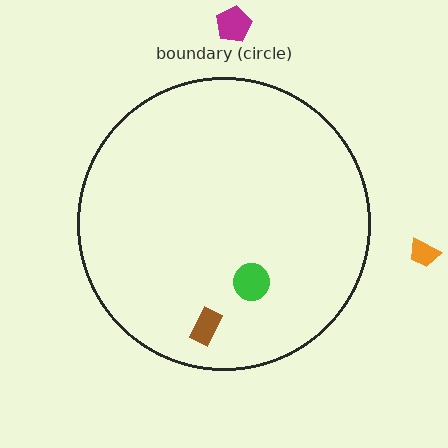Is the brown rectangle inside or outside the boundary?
Inside.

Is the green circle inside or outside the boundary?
Inside.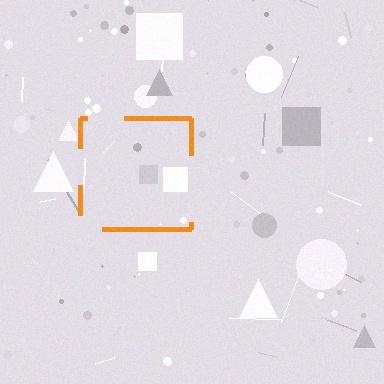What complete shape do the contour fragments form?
The contour fragments form a square.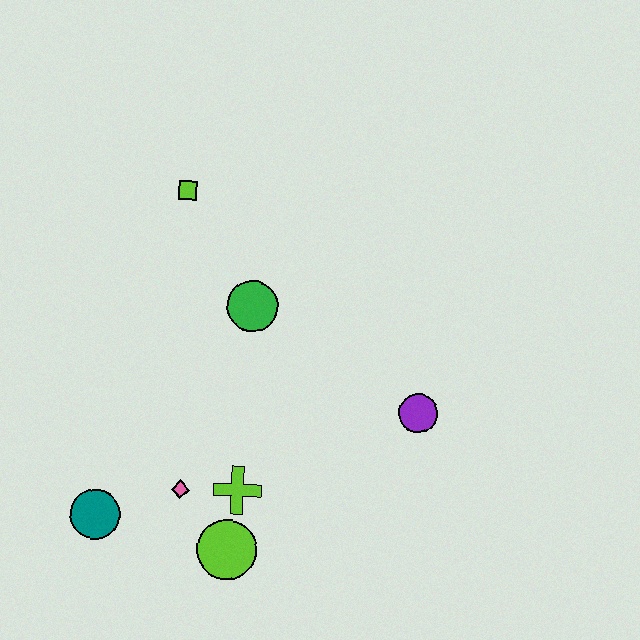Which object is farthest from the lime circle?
The lime square is farthest from the lime circle.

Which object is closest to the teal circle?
The pink diamond is closest to the teal circle.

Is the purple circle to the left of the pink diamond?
No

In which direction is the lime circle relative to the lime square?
The lime circle is below the lime square.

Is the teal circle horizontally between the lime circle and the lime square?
No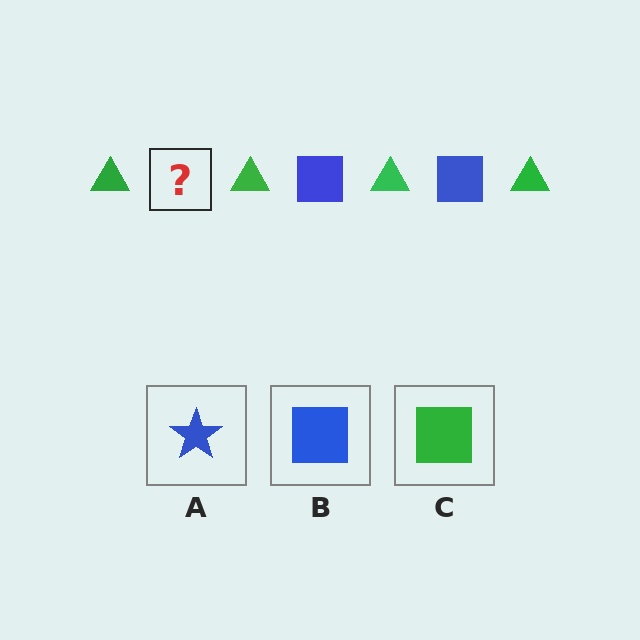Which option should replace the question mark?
Option B.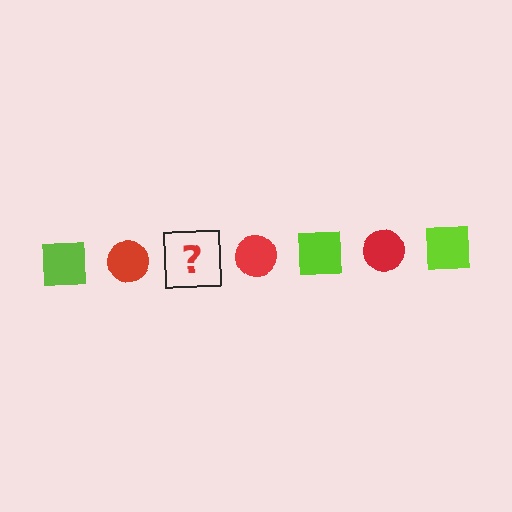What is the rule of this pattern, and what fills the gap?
The rule is that the pattern alternates between lime square and red circle. The gap should be filled with a lime square.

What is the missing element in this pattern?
The missing element is a lime square.